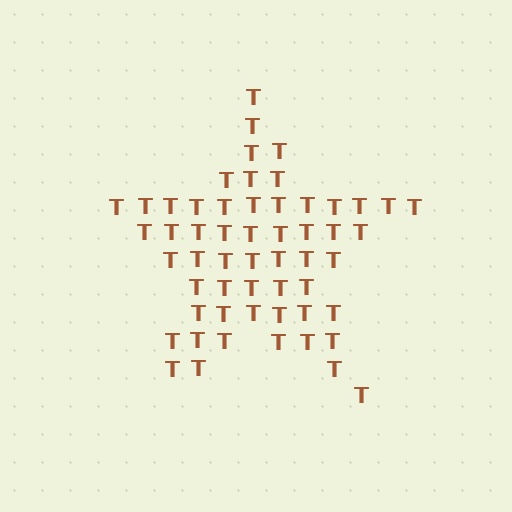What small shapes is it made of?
It is made of small letter T's.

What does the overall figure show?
The overall figure shows a star.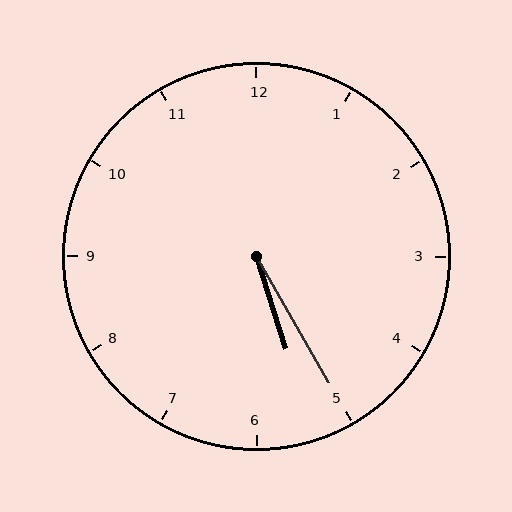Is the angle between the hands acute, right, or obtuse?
It is acute.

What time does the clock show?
5:25.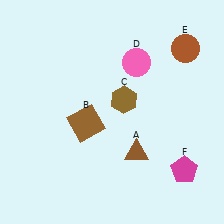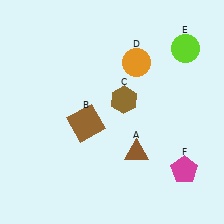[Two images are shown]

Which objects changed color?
D changed from pink to orange. E changed from brown to lime.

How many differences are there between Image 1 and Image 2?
There are 2 differences between the two images.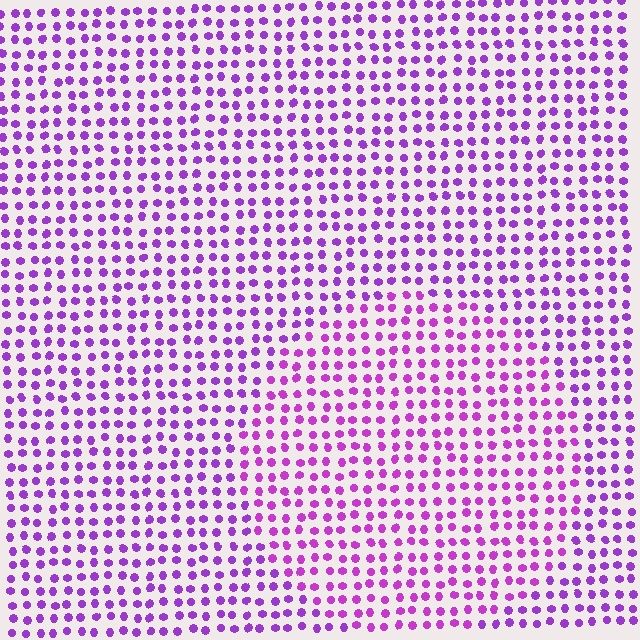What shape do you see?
I see a circle.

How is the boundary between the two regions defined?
The boundary is defined purely by a slight shift in hue (about 18 degrees). Spacing, size, and orientation are identical on both sides.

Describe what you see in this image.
The image is filled with small purple elements in a uniform arrangement. A circle-shaped region is visible where the elements are tinted to a slightly different hue, forming a subtle color boundary.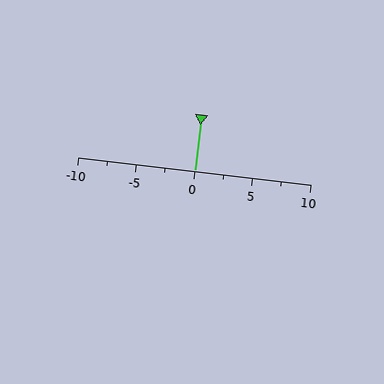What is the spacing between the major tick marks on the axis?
The major ticks are spaced 5 apart.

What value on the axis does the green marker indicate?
The marker indicates approximately 0.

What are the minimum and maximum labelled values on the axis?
The axis runs from -10 to 10.